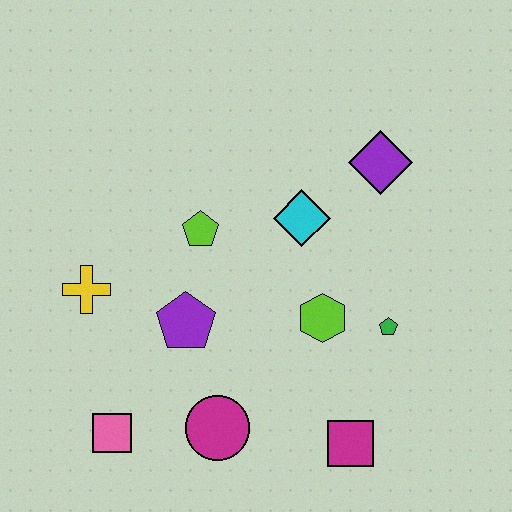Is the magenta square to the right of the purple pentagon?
Yes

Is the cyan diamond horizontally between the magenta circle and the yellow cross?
No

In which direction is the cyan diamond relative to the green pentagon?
The cyan diamond is above the green pentagon.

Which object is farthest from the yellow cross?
The purple diamond is farthest from the yellow cross.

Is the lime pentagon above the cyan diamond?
No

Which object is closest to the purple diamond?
The cyan diamond is closest to the purple diamond.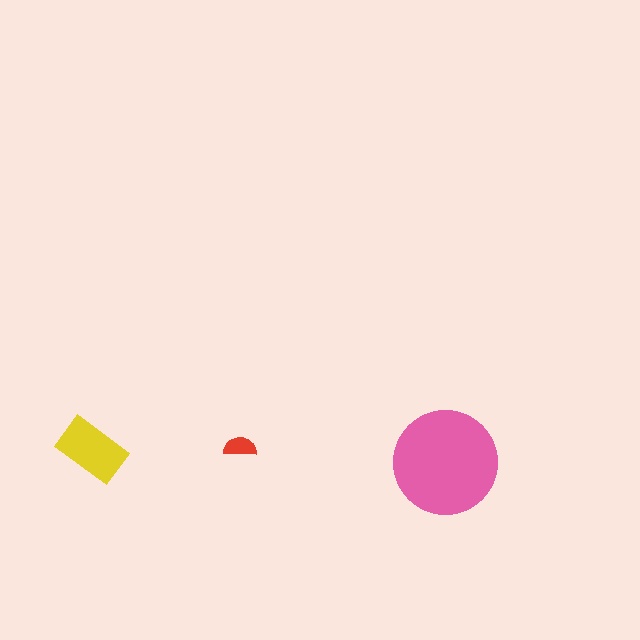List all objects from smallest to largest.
The red semicircle, the yellow rectangle, the pink circle.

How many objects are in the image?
There are 3 objects in the image.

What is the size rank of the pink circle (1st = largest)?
1st.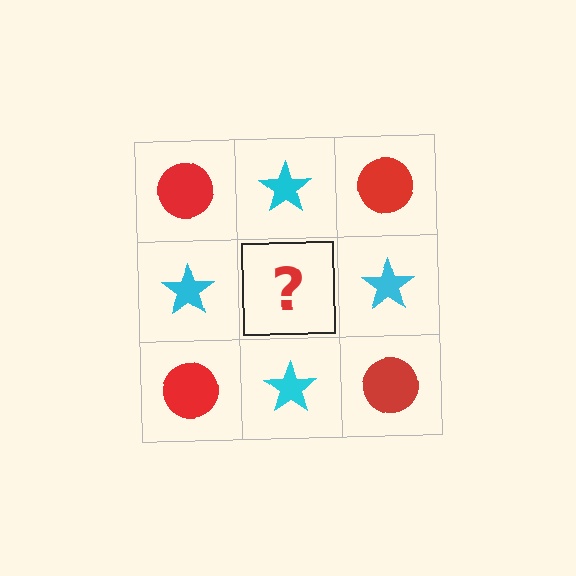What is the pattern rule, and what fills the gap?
The rule is that it alternates red circle and cyan star in a checkerboard pattern. The gap should be filled with a red circle.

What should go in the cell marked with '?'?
The missing cell should contain a red circle.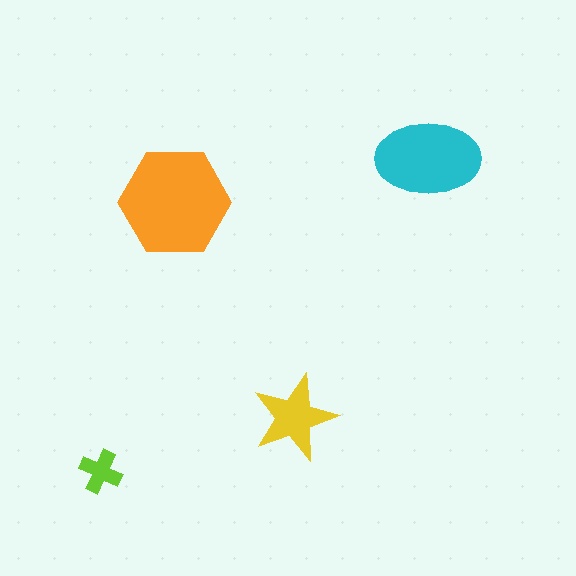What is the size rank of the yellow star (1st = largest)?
3rd.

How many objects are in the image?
There are 4 objects in the image.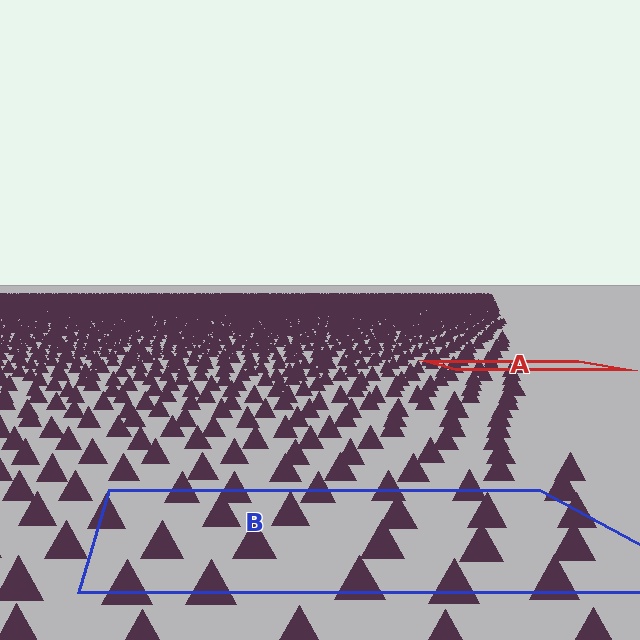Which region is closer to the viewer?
Region B is closer. The texture elements there are larger and more spread out.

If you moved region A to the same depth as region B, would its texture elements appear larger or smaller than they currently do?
They would appear larger. At a closer depth, the same texture elements are projected at a bigger on-screen size.